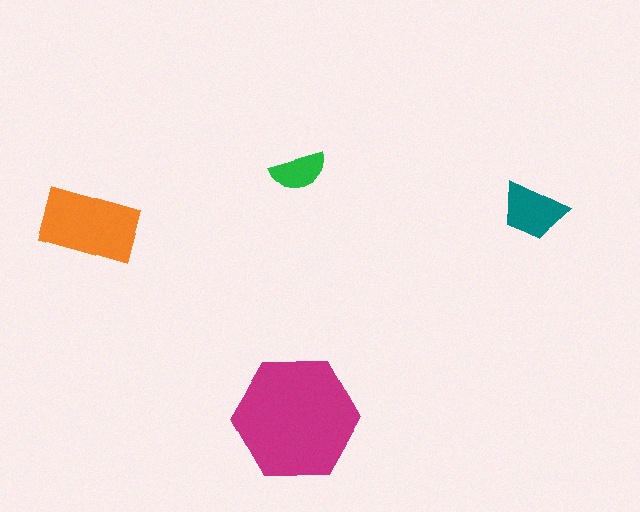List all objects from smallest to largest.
The green semicircle, the teal trapezoid, the orange rectangle, the magenta hexagon.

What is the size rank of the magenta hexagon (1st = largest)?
1st.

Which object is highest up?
The green semicircle is topmost.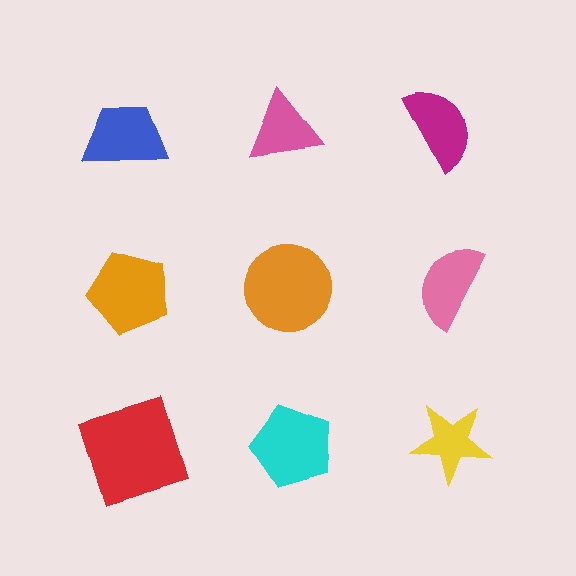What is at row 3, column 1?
A red square.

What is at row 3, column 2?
A cyan pentagon.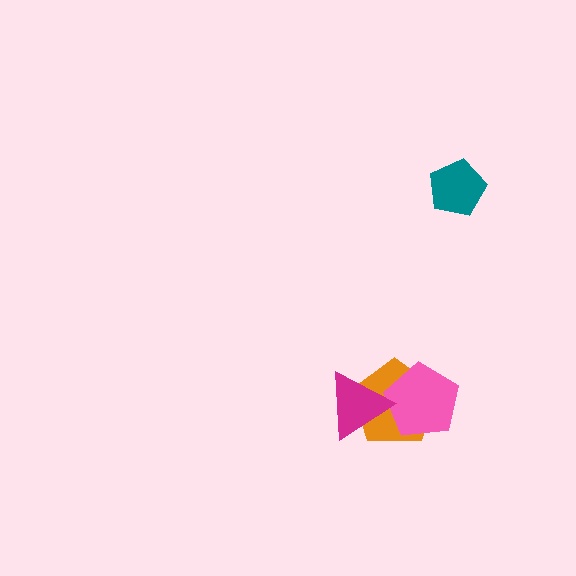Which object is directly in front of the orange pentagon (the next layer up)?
The pink pentagon is directly in front of the orange pentagon.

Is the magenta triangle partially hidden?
No, no other shape covers it.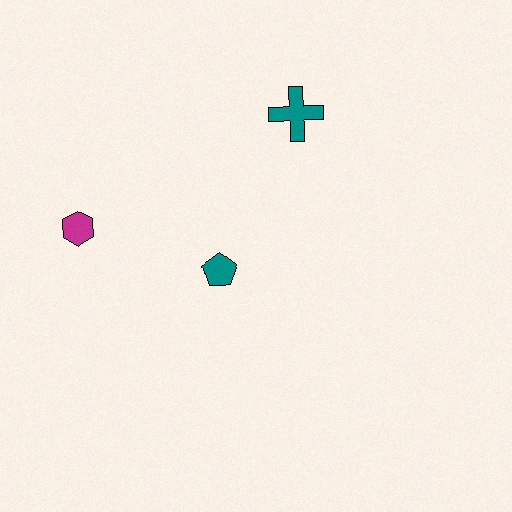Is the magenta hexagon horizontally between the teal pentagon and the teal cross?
No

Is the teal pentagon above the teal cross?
No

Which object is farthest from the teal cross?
The magenta hexagon is farthest from the teal cross.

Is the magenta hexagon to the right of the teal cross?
No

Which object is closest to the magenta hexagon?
The teal pentagon is closest to the magenta hexagon.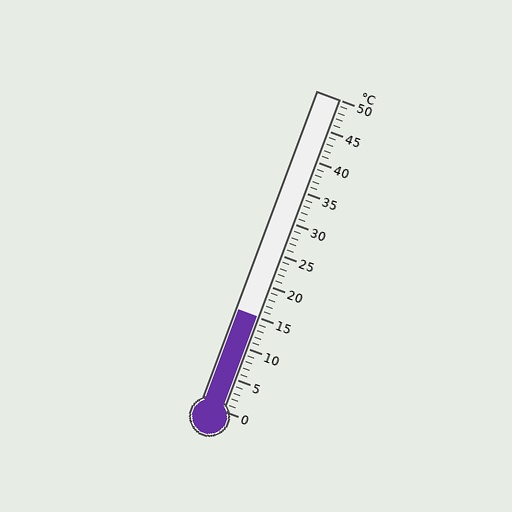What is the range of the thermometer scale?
The thermometer scale ranges from 0°C to 50°C.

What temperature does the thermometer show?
The thermometer shows approximately 15°C.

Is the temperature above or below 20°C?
The temperature is below 20°C.